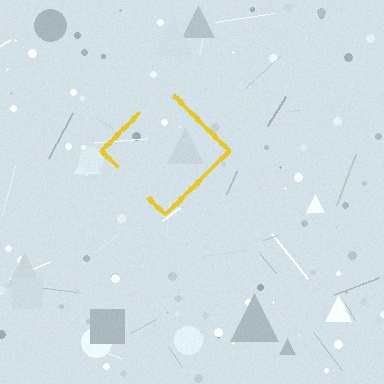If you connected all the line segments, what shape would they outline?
They would outline a diamond.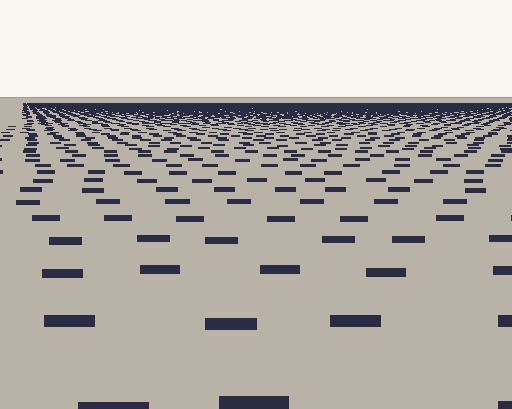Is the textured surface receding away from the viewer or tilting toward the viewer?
The surface is receding away from the viewer. Texture elements get smaller and denser toward the top.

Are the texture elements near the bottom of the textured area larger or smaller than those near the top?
Larger. Near the bottom, elements are closer to the viewer and appear at a bigger on-screen size.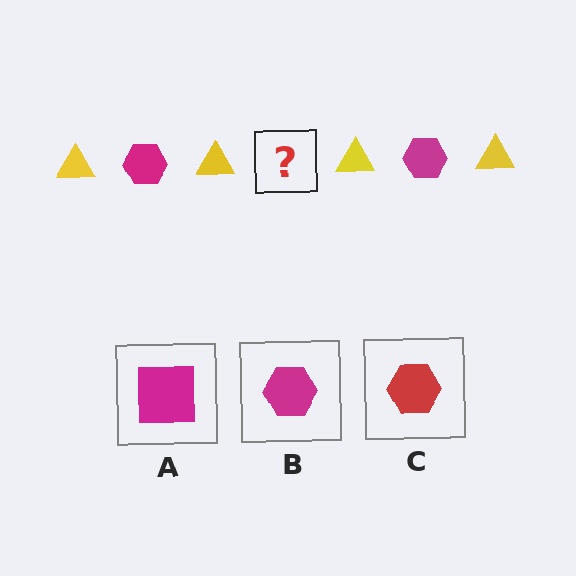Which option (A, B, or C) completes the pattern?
B.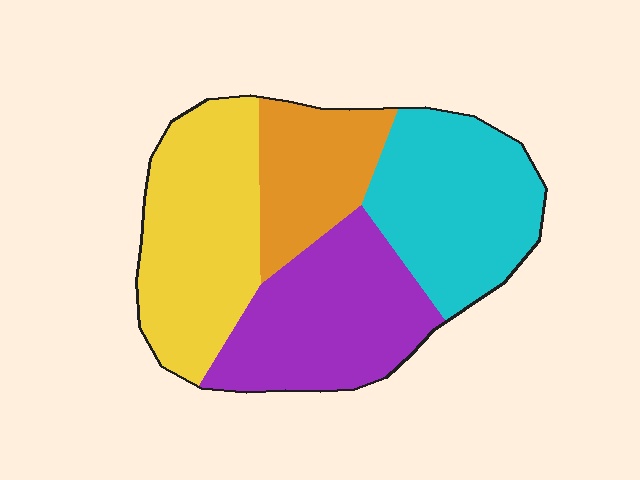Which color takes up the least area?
Orange, at roughly 15%.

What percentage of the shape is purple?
Purple covers 27% of the shape.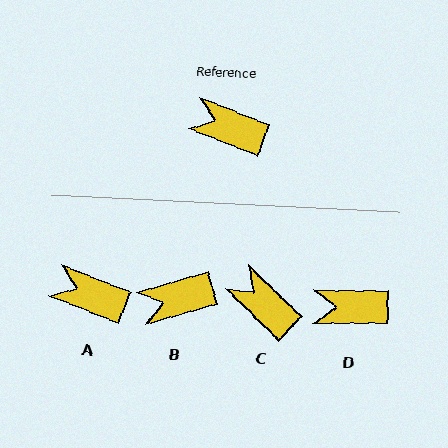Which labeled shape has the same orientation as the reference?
A.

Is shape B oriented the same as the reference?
No, it is off by about 37 degrees.